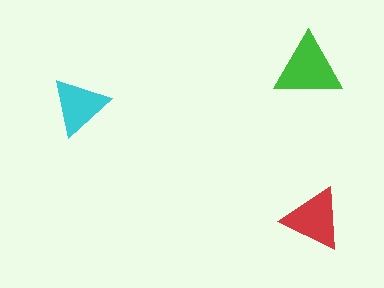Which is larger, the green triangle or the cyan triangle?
The green one.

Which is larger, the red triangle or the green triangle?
The green one.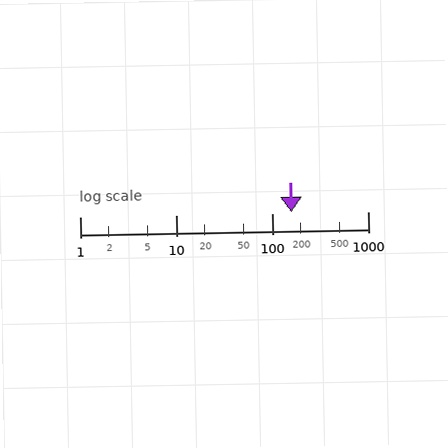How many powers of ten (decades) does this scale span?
The scale spans 3 decades, from 1 to 1000.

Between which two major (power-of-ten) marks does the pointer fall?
The pointer is between 100 and 1000.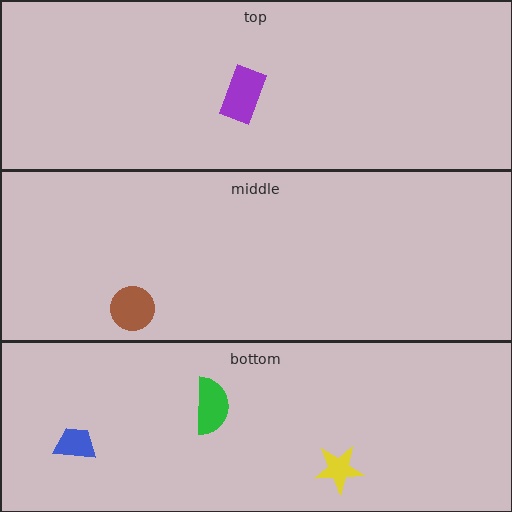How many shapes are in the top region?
1.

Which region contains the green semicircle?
The bottom region.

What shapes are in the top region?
The purple rectangle.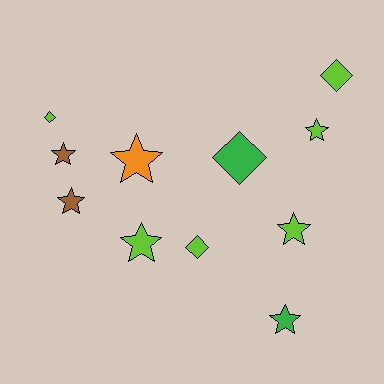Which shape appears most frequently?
Star, with 7 objects.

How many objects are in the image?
There are 11 objects.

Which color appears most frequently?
Lime, with 6 objects.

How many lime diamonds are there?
There are 3 lime diamonds.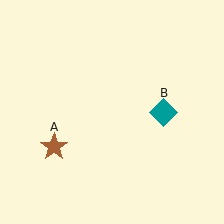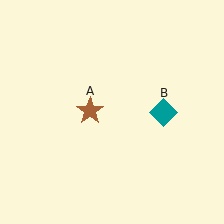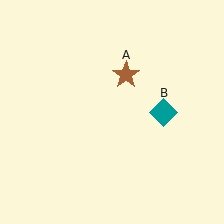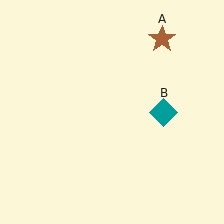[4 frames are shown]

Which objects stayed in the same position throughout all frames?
Teal diamond (object B) remained stationary.